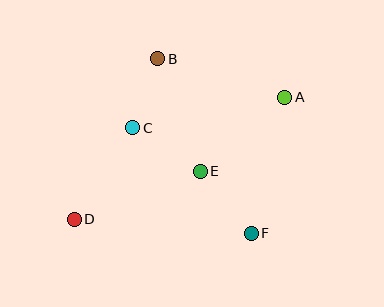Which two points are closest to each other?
Points B and C are closest to each other.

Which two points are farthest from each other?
Points A and D are farthest from each other.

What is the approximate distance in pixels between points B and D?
The distance between B and D is approximately 181 pixels.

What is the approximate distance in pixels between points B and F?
The distance between B and F is approximately 198 pixels.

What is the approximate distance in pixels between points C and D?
The distance between C and D is approximately 109 pixels.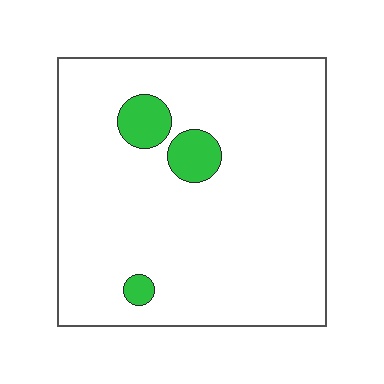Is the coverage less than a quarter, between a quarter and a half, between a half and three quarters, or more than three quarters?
Less than a quarter.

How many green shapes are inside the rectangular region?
3.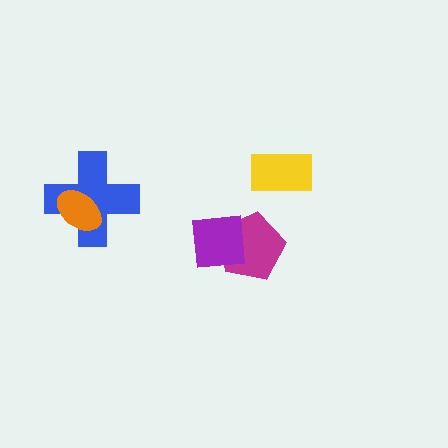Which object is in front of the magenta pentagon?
The purple square is in front of the magenta pentagon.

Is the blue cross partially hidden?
Yes, it is partially covered by another shape.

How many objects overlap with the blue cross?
1 object overlaps with the blue cross.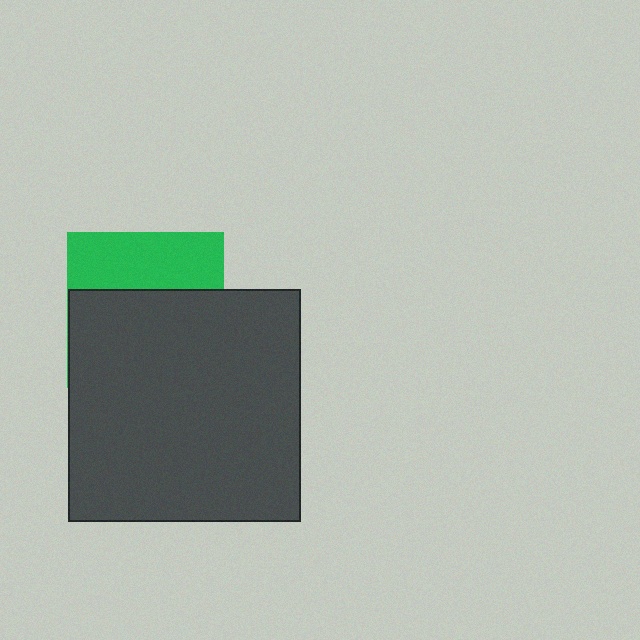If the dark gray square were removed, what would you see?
You would see the complete green square.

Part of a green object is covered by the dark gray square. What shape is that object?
It is a square.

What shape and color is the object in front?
The object in front is a dark gray square.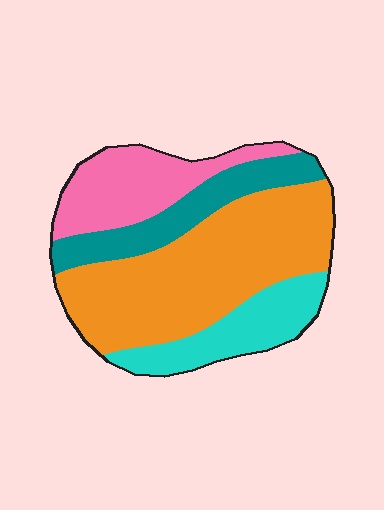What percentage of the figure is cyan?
Cyan takes up about one sixth (1/6) of the figure.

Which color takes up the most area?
Orange, at roughly 45%.